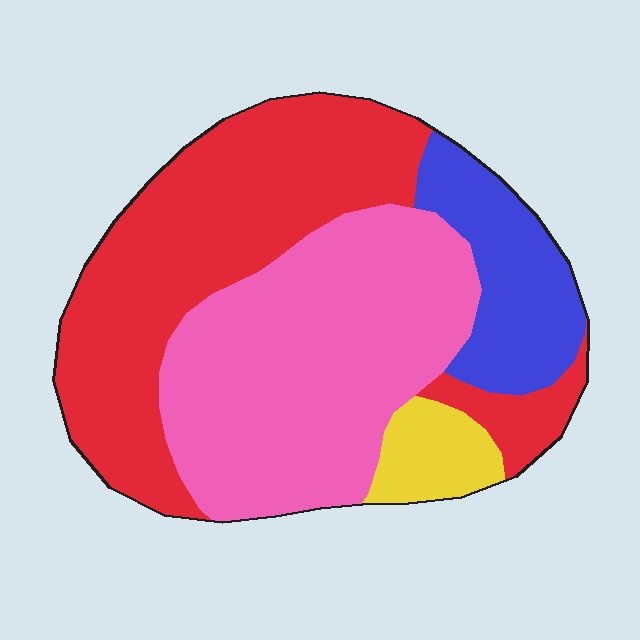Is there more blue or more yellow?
Blue.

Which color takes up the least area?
Yellow, at roughly 5%.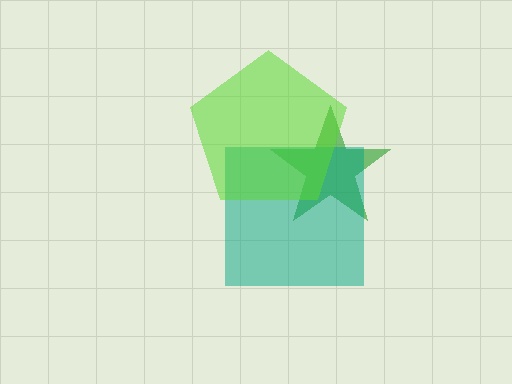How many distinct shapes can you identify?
There are 3 distinct shapes: a green star, a teal square, a lime pentagon.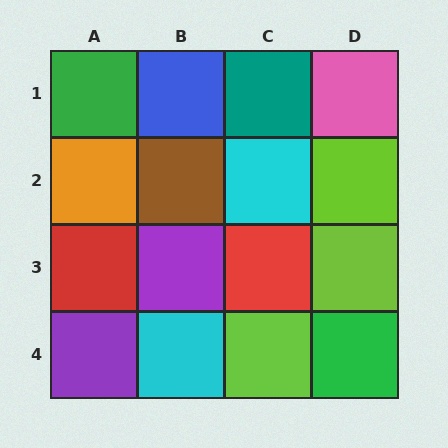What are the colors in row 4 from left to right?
Purple, cyan, lime, green.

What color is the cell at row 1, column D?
Pink.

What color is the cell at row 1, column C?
Teal.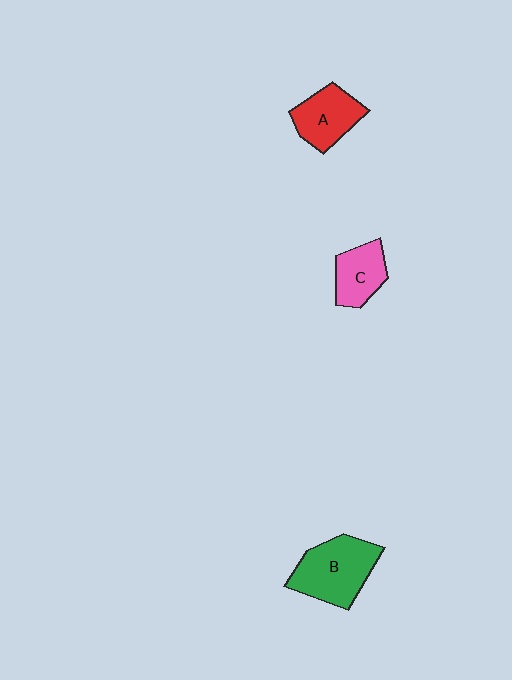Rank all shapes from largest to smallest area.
From largest to smallest: B (green), A (red), C (pink).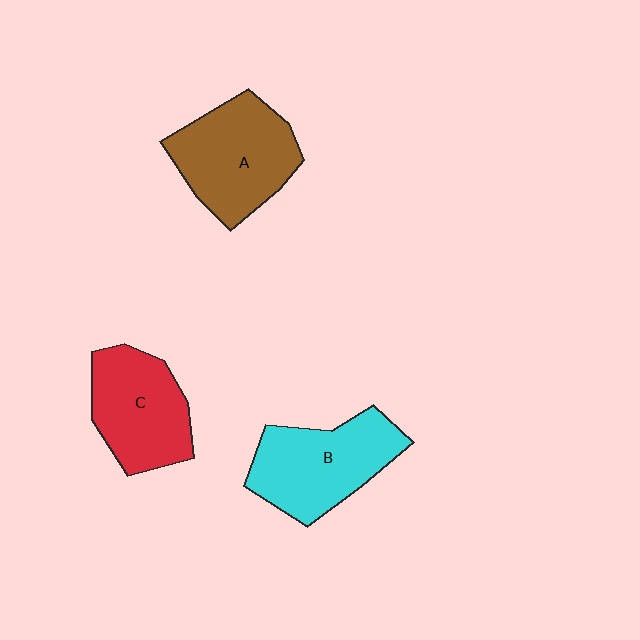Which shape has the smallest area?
Shape C (red).